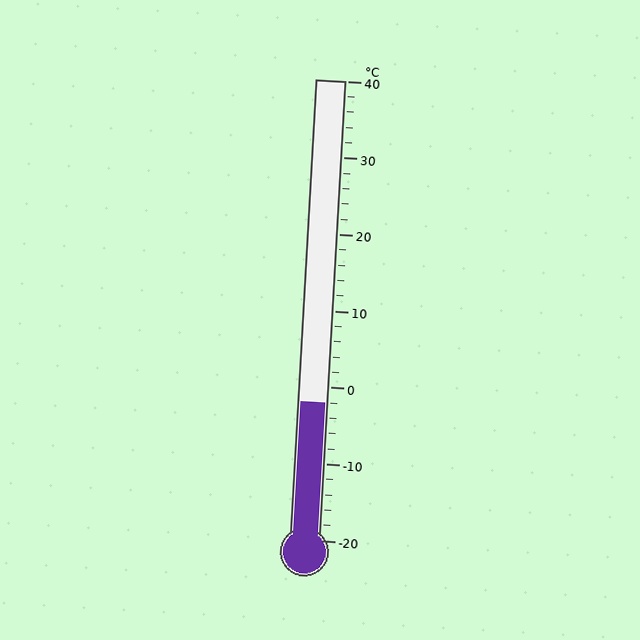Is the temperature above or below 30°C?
The temperature is below 30°C.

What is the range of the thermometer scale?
The thermometer scale ranges from -20°C to 40°C.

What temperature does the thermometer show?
The thermometer shows approximately -2°C.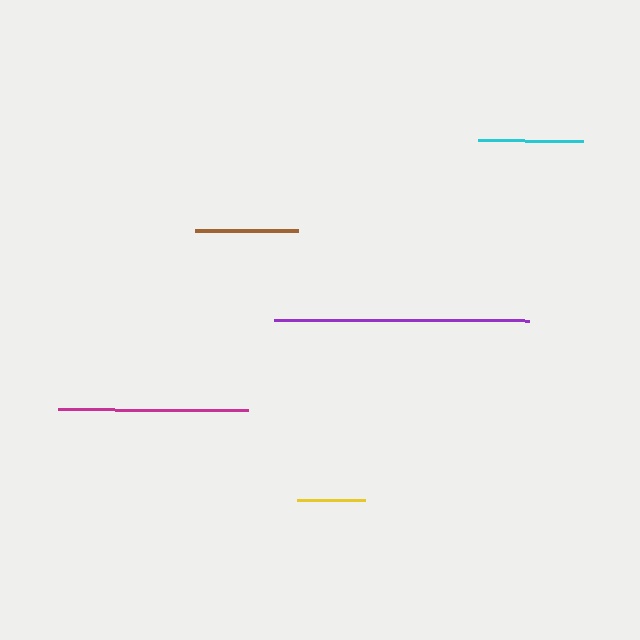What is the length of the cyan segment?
The cyan segment is approximately 105 pixels long.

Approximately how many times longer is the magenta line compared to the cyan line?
The magenta line is approximately 1.8 times the length of the cyan line.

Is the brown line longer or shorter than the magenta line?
The magenta line is longer than the brown line.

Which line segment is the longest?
The purple line is the longest at approximately 255 pixels.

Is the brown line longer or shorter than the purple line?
The purple line is longer than the brown line.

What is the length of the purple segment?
The purple segment is approximately 255 pixels long.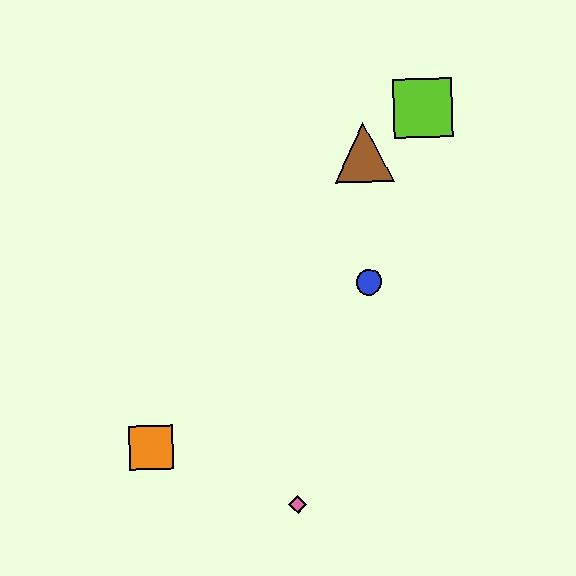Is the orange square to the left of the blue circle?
Yes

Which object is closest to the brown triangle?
The lime square is closest to the brown triangle.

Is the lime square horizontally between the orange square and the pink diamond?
No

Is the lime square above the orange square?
Yes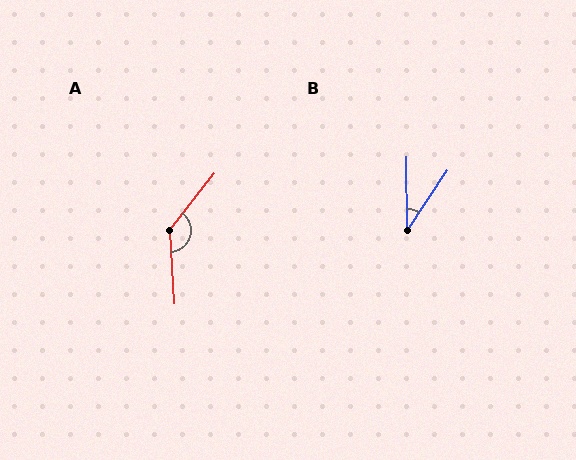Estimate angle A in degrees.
Approximately 138 degrees.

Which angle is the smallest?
B, at approximately 34 degrees.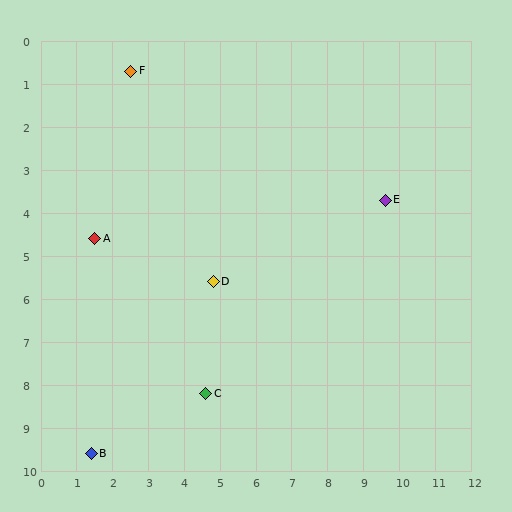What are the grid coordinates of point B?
Point B is at approximately (1.4, 9.6).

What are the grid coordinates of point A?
Point A is at approximately (1.5, 4.6).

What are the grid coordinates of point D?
Point D is at approximately (4.8, 5.6).